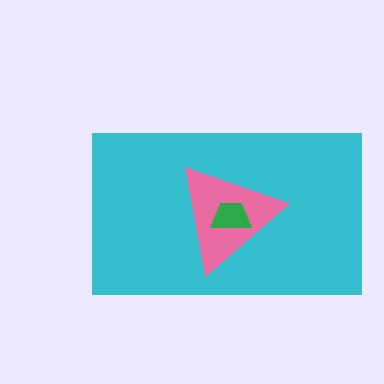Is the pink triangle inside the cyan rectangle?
Yes.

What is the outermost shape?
The cyan rectangle.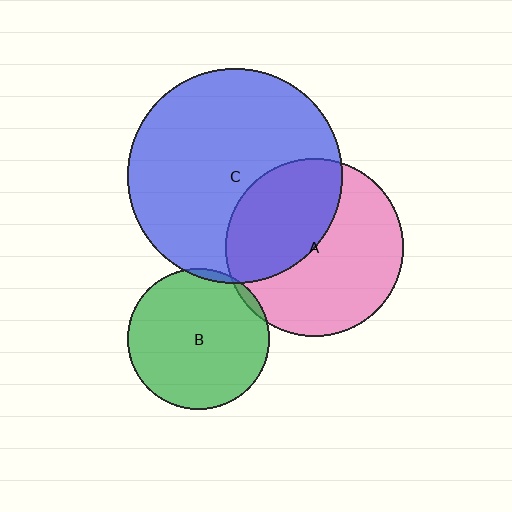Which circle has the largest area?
Circle C (blue).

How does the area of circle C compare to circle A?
Approximately 1.5 times.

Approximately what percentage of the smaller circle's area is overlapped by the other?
Approximately 5%.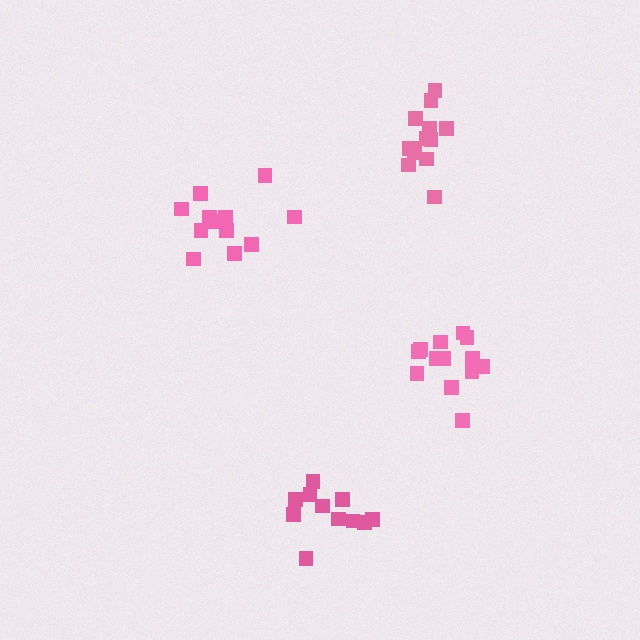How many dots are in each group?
Group 1: 12 dots, Group 2: 14 dots, Group 3: 11 dots, Group 4: 13 dots (50 total).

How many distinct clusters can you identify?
There are 4 distinct clusters.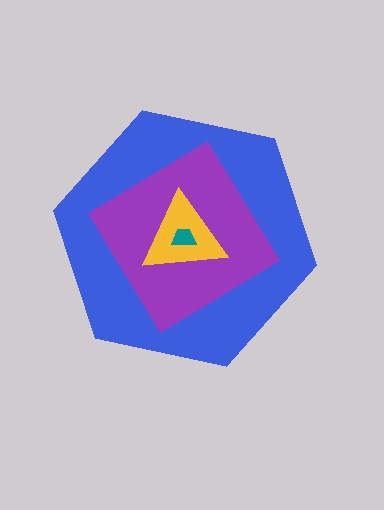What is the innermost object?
The teal trapezoid.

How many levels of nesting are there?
4.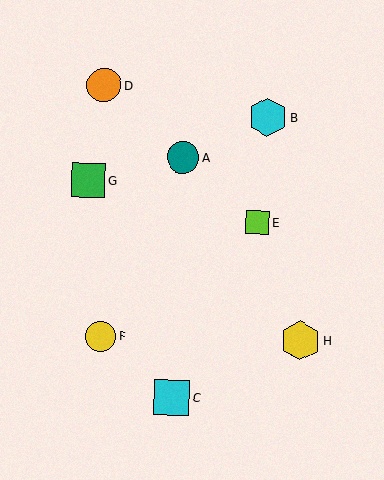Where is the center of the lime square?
The center of the lime square is at (258, 222).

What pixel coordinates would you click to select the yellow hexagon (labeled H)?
Click at (300, 341) to select the yellow hexagon H.